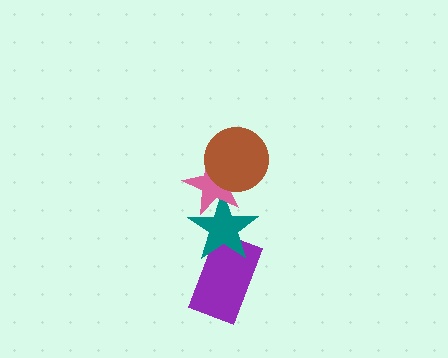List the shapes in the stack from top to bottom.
From top to bottom: the brown circle, the pink star, the teal star, the purple rectangle.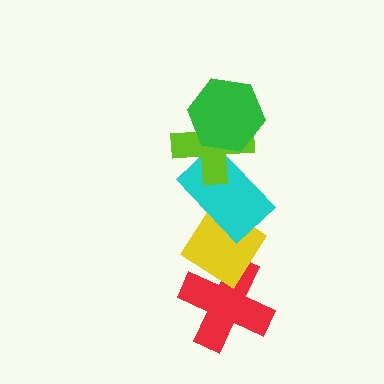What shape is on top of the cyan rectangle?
The lime cross is on top of the cyan rectangle.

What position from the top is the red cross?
The red cross is 5th from the top.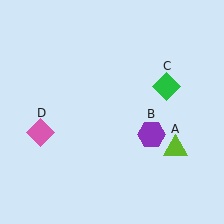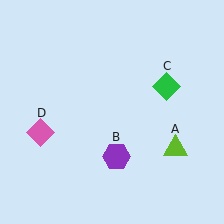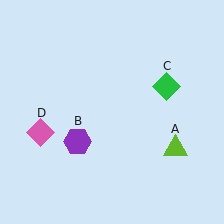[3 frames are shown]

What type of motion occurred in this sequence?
The purple hexagon (object B) rotated clockwise around the center of the scene.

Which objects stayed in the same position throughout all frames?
Lime triangle (object A) and green diamond (object C) and pink diamond (object D) remained stationary.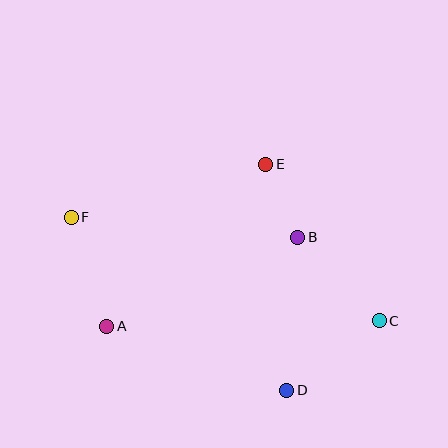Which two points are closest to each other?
Points B and E are closest to each other.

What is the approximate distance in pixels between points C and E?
The distance between C and E is approximately 193 pixels.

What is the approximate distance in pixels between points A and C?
The distance between A and C is approximately 273 pixels.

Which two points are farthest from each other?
Points C and F are farthest from each other.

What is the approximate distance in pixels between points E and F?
The distance between E and F is approximately 201 pixels.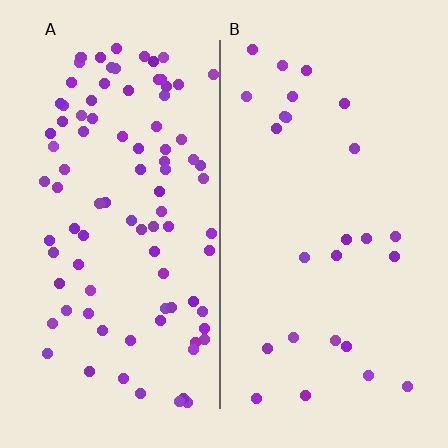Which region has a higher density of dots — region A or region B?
A (the left).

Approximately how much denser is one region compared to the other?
Approximately 3.6× — region A over region B.